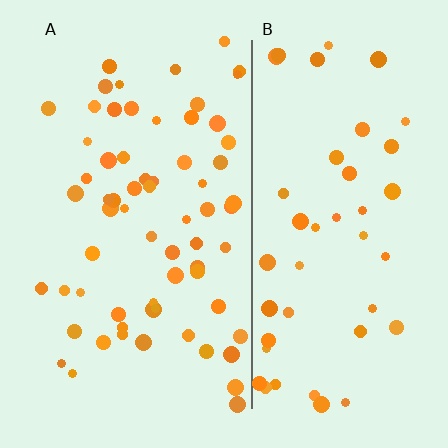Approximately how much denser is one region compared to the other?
Approximately 1.5× — region A over region B.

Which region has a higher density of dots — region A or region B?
A (the left).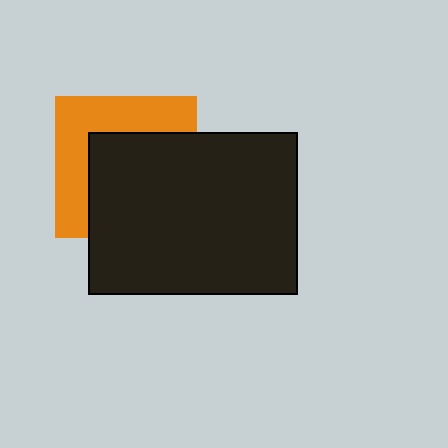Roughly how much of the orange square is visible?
A small part of it is visible (roughly 42%).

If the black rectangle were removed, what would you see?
You would see the complete orange square.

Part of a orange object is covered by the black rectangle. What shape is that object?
It is a square.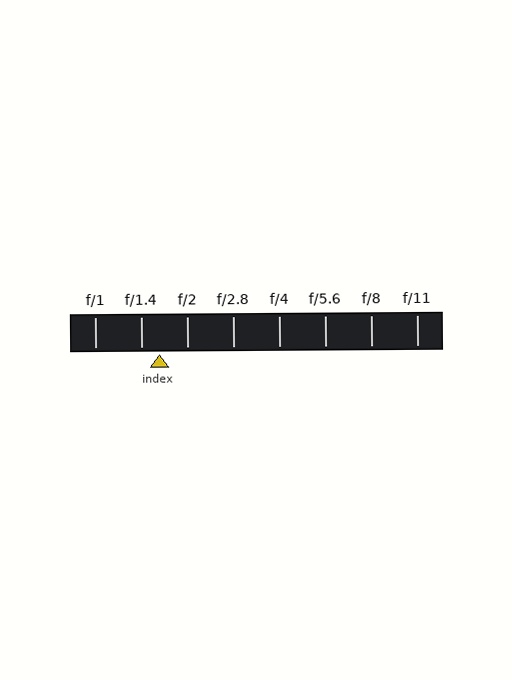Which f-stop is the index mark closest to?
The index mark is closest to f/1.4.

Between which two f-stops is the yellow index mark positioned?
The index mark is between f/1.4 and f/2.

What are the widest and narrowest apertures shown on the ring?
The widest aperture shown is f/1 and the narrowest is f/11.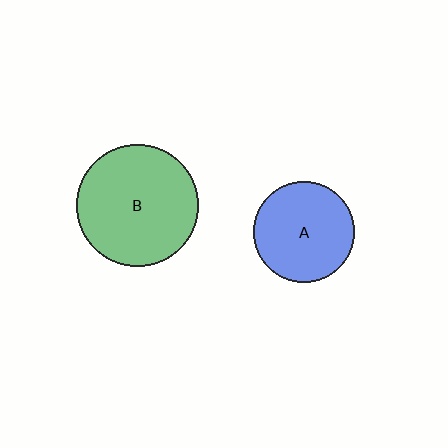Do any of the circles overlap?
No, none of the circles overlap.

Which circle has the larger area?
Circle B (green).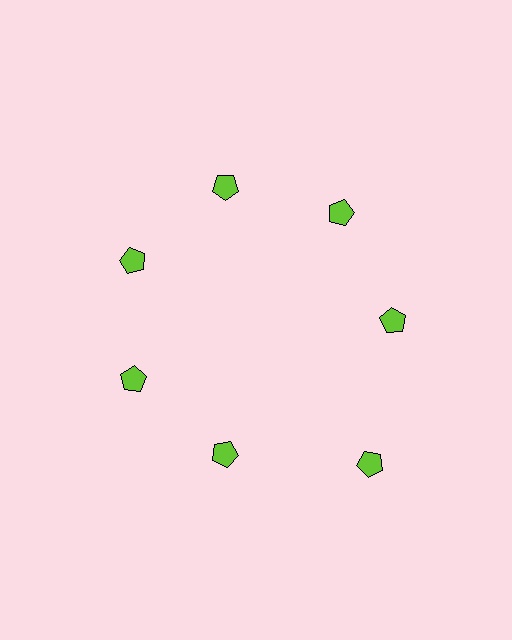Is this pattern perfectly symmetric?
No. The 7 lime pentagons are arranged in a ring, but one element near the 5 o'clock position is pushed outward from the center, breaking the 7-fold rotational symmetry.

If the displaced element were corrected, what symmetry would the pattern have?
It would have 7-fold rotational symmetry — the pattern would map onto itself every 51 degrees.